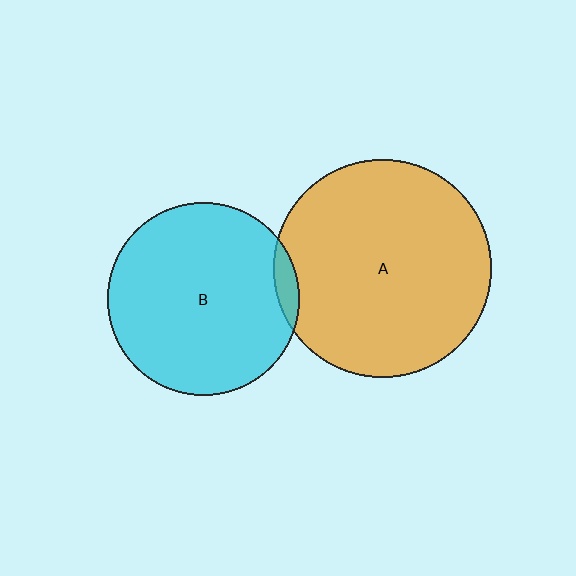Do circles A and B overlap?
Yes.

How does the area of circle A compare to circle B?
Approximately 1.3 times.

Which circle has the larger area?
Circle A (orange).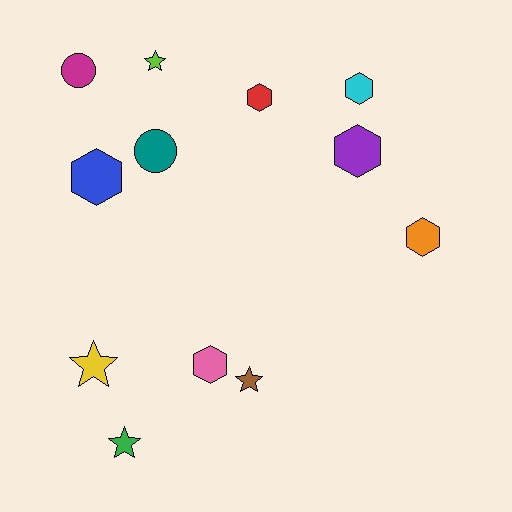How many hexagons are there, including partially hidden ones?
There are 6 hexagons.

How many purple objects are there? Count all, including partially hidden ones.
There is 1 purple object.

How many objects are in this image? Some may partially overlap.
There are 12 objects.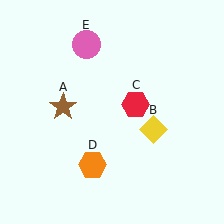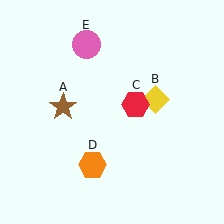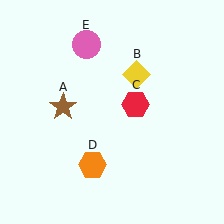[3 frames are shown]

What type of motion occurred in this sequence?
The yellow diamond (object B) rotated counterclockwise around the center of the scene.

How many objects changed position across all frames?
1 object changed position: yellow diamond (object B).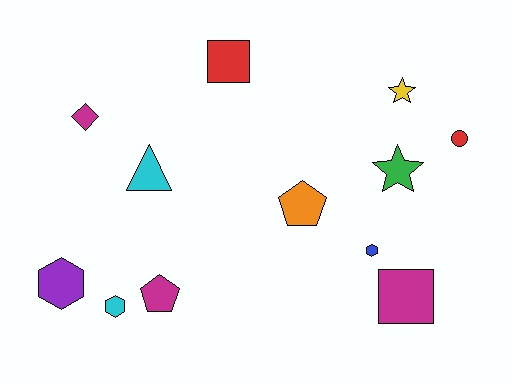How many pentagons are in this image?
There are 2 pentagons.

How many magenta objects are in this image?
There are 3 magenta objects.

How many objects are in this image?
There are 12 objects.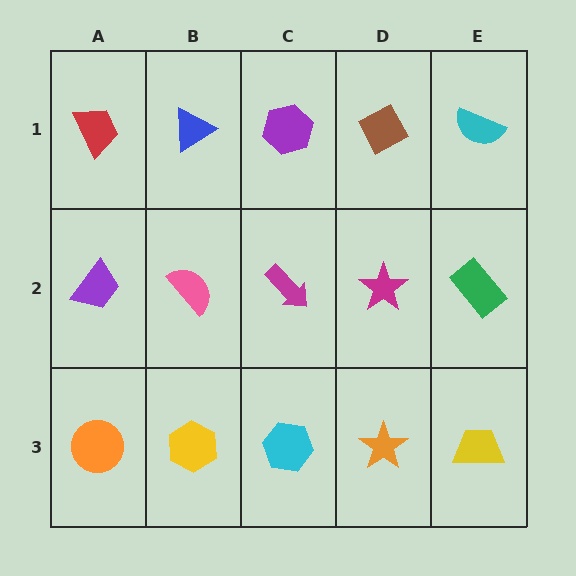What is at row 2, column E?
A green rectangle.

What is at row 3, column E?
A yellow trapezoid.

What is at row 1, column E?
A cyan semicircle.